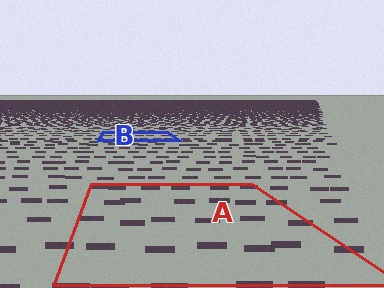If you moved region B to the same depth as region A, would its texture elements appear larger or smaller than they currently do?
They would appear larger. At a closer depth, the same texture elements are projected at a bigger on-screen size.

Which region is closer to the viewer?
Region A is closer. The texture elements there are larger and more spread out.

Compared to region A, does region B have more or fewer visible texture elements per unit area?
Region B has more texture elements per unit area — they are packed more densely because it is farther away.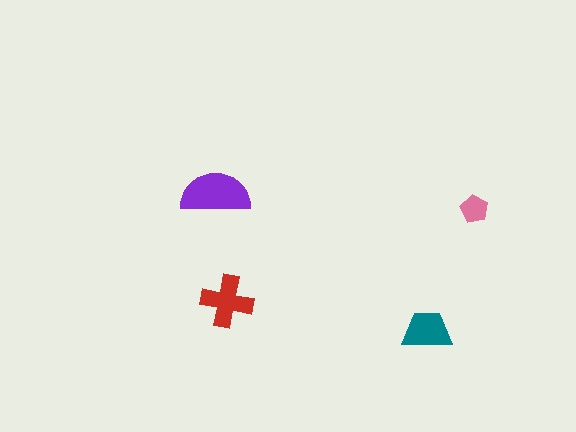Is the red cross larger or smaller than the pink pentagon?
Larger.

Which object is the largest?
The purple semicircle.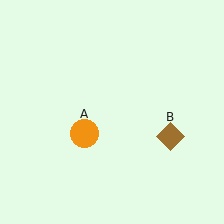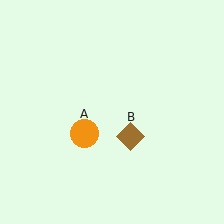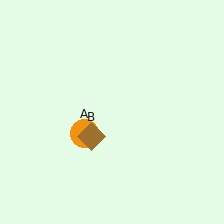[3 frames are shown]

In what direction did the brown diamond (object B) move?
The brown diamond (object B) moved left.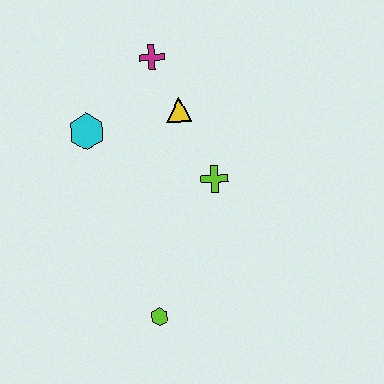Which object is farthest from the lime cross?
The lime hexagon is farthest from the lime cross.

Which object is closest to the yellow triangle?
The magenta cross is closest to the yellow triangle.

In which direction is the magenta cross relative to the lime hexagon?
The magenta cross is above the lime hexagon.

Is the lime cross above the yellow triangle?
No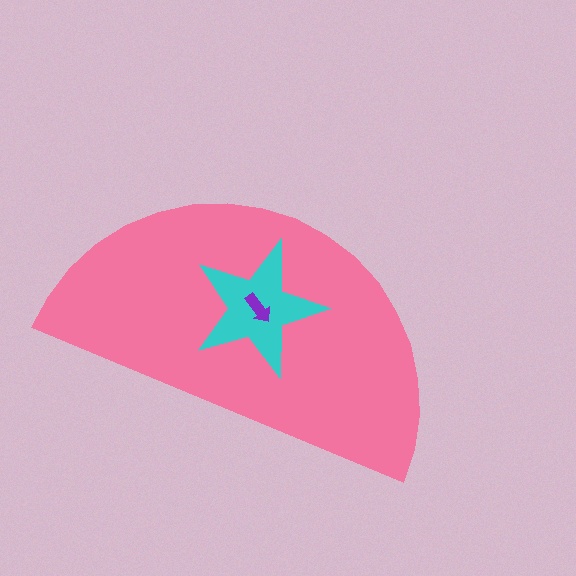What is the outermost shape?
The pink semicircle.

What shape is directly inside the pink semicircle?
The cyan star.